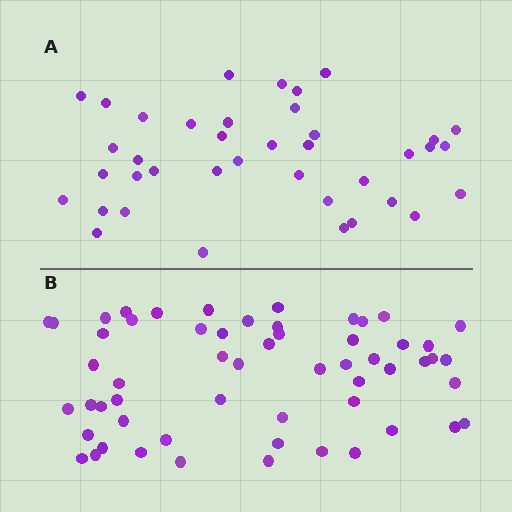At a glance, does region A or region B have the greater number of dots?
Region B (the bottom region) has more dots.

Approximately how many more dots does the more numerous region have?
Region B has approximately 20 more dots than region A.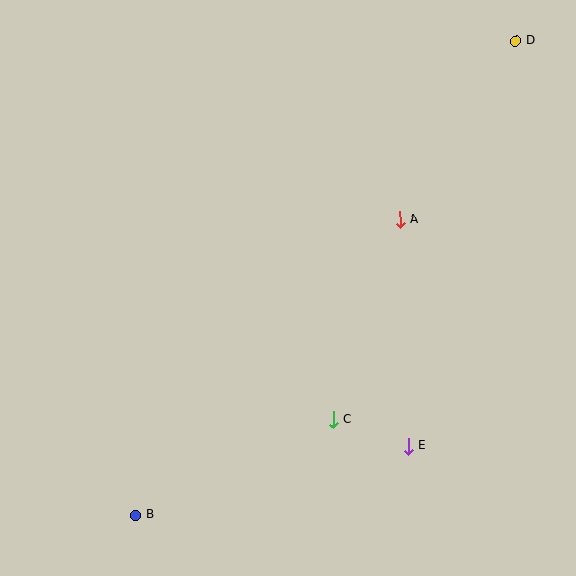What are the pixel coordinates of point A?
Point A is at (400, 220).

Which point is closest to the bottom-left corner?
Point B is closest to the bottom-left corner.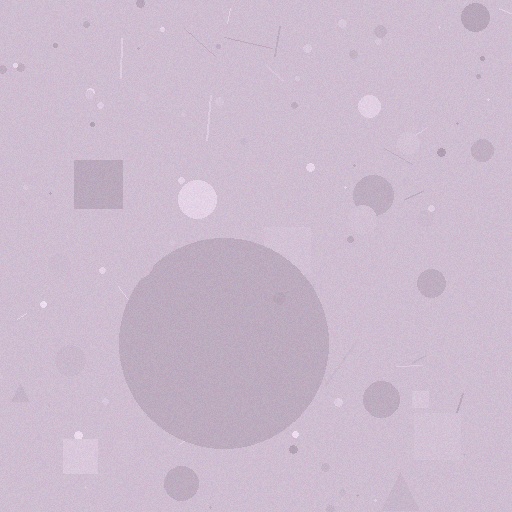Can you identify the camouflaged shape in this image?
The camouflaged shape is a circle.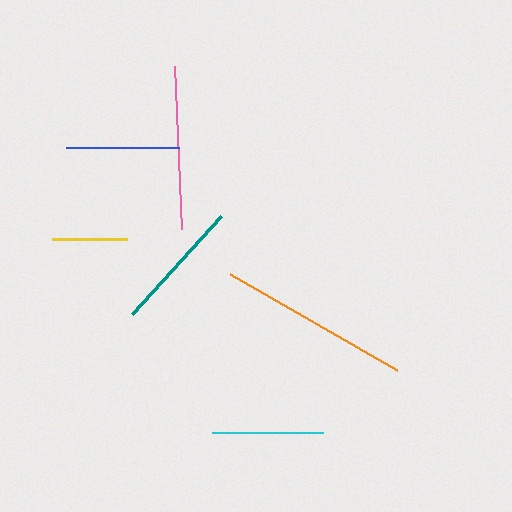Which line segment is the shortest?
The yellow line is the shortest at approximately 75 pixels.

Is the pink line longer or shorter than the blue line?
The pink line is longer than the blue line.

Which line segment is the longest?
The orange line is the longest at approximately 193 pixels.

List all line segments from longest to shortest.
From longest to shortest: orange, pink, teal, blue, cyan, yellow.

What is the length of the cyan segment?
The cyan segment is approximately 112 pixels long.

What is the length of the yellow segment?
The yellow segment is approximately 75 pixels long.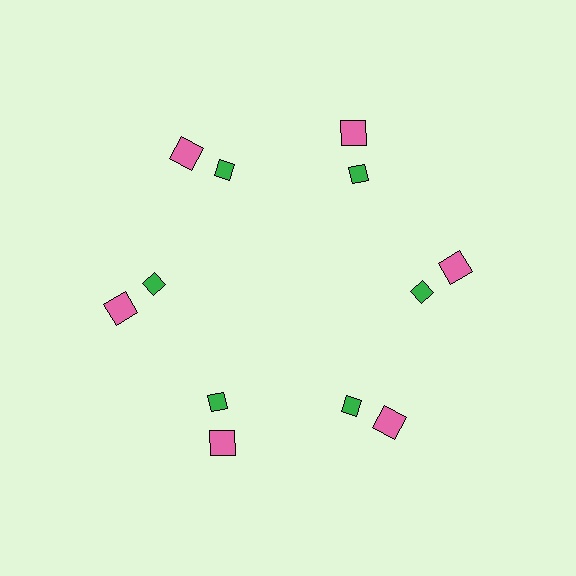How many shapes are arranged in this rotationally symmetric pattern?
There are 12 shapes, arranged in 6 groups of 2.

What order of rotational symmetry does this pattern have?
This pattern has 6-fold rotational symmetry.